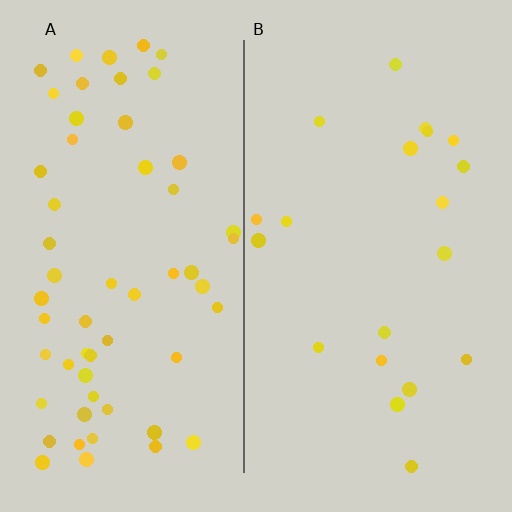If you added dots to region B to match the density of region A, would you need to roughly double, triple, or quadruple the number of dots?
Approximately triple.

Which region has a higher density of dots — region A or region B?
A (the left).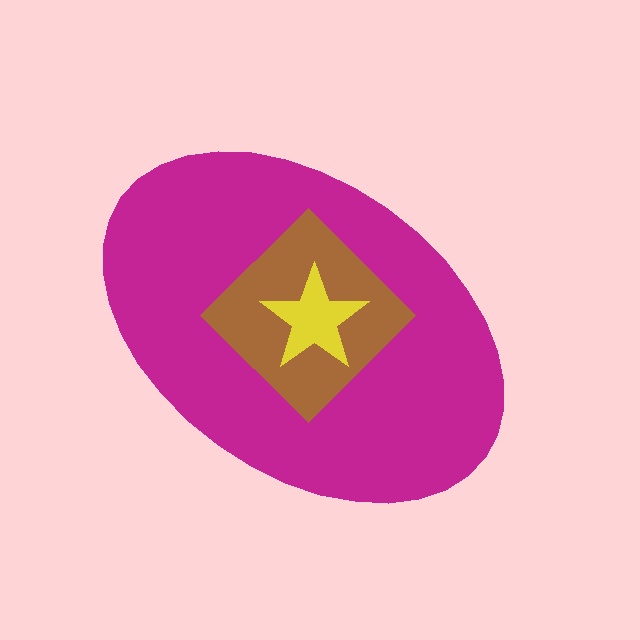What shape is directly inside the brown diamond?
The yellow star.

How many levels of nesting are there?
3.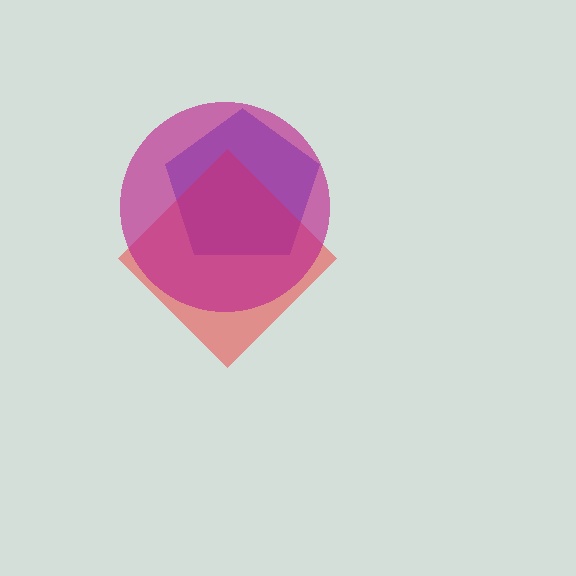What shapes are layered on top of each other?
The layered shapes are: a blue pentagon, a red diamond, a magenta circle.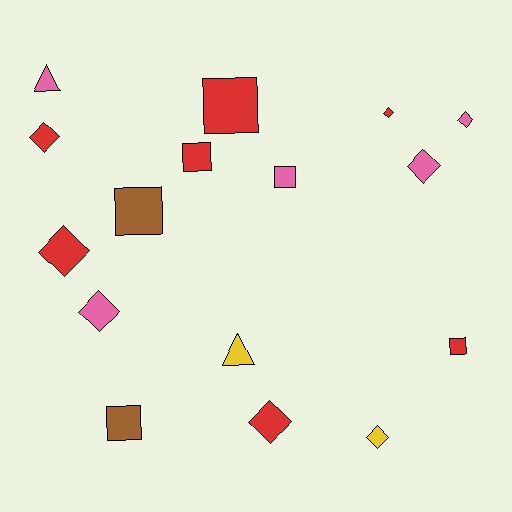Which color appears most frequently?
Red, with 7 objects.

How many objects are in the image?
There are 16 objects.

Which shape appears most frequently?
Diamond, with 8 objects.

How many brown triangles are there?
There are no brown triangles.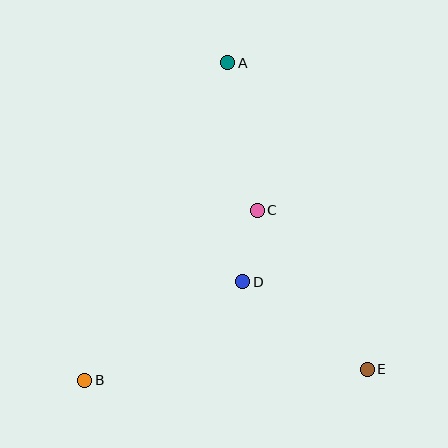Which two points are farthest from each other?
Points A and B are farthest from each other.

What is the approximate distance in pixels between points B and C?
The distance between B and C is approximately 242 pixels.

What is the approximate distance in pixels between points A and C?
The distance between A and C is approximately 150 pixels.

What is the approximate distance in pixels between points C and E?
The distance between C and E is approximately 193 pixels.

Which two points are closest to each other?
Points C and D are closest to each other.